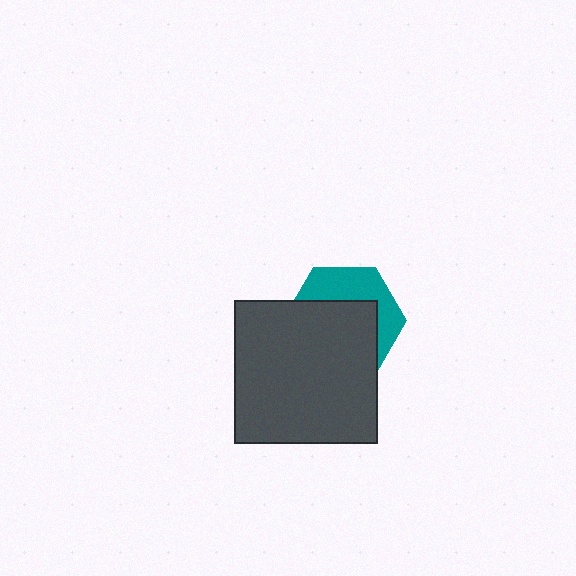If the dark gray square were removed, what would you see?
You would see the complete teal hexagon.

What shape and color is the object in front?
The object in front is a dark gray square.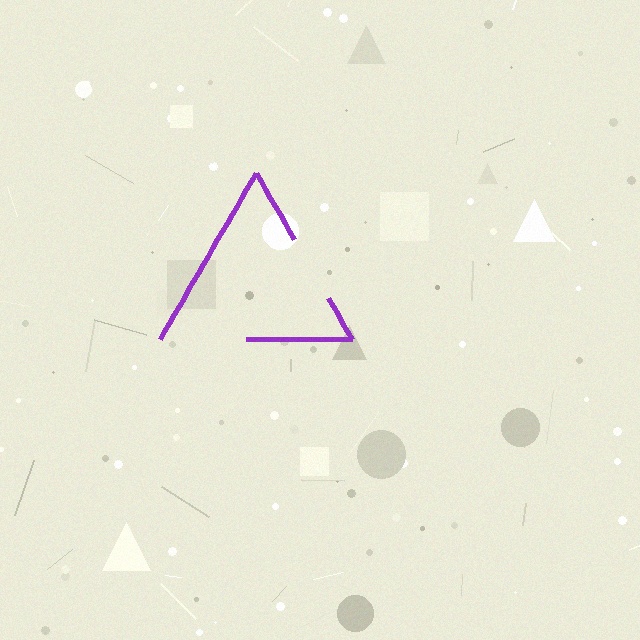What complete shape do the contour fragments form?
The contour fragments form a triangle.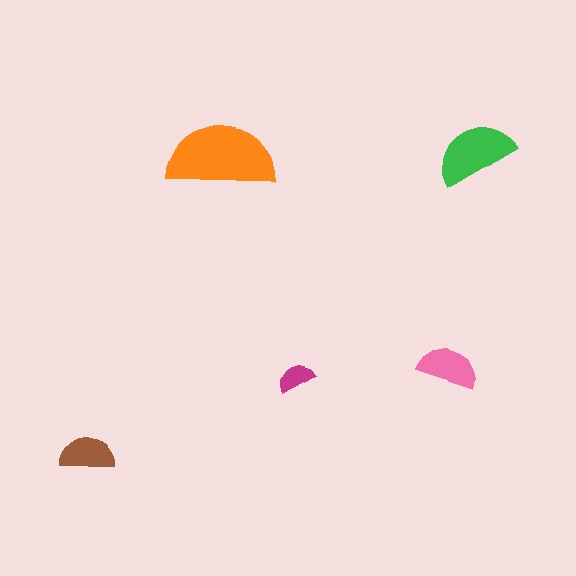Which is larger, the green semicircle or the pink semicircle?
The green one.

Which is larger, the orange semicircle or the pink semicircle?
The orange one.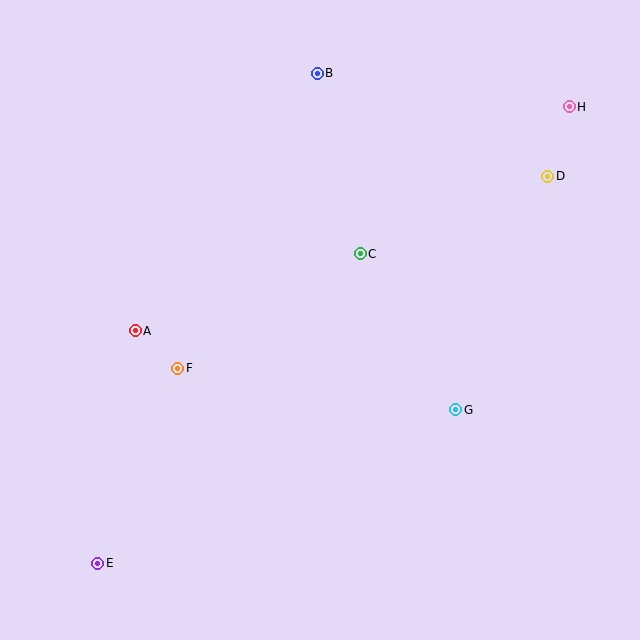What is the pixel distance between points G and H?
The distance between G and H is 323 pixels.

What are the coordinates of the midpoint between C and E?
The midpoint between C and E is at (229, 408).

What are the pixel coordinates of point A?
Point A is at (135, 331).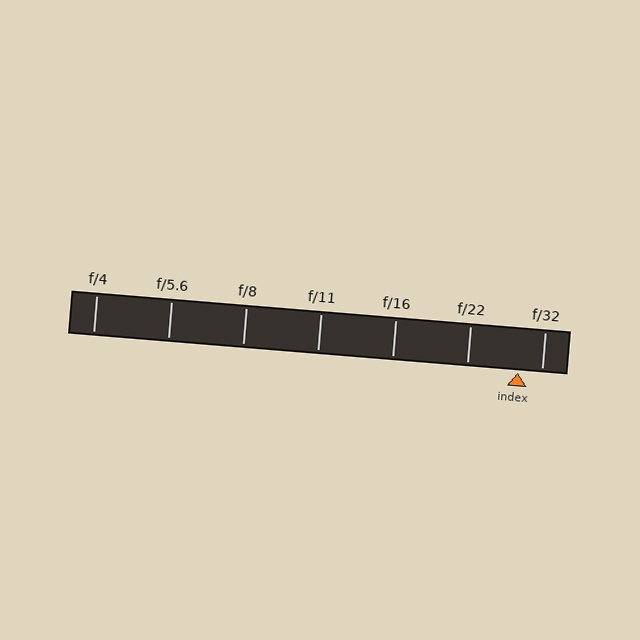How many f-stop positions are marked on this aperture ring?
There are 7 f-stop positions marked.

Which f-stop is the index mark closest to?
The index mark is closest to f/32.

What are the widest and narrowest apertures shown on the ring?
The widest aperture shown is f/4 and the narrowest is f/32.